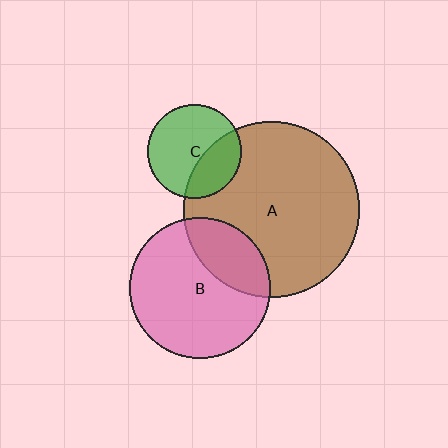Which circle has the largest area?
Circle A (brown).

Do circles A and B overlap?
Yes.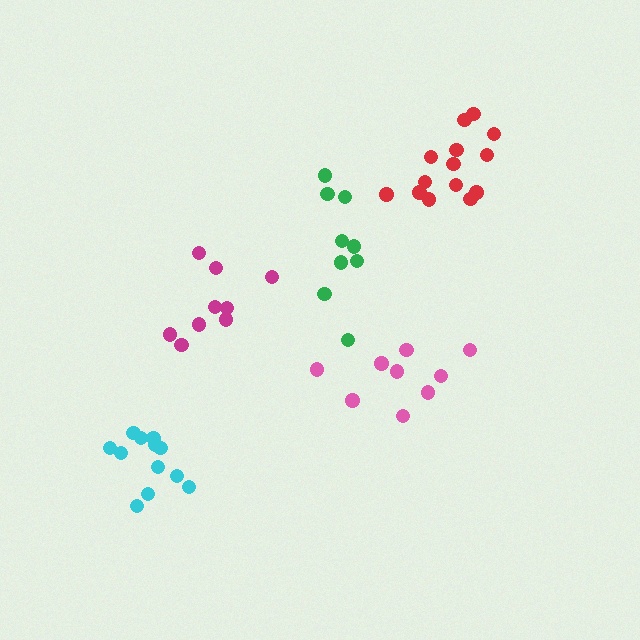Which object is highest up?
The red cluster is topmost.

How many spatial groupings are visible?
There are 5 spatial groupings.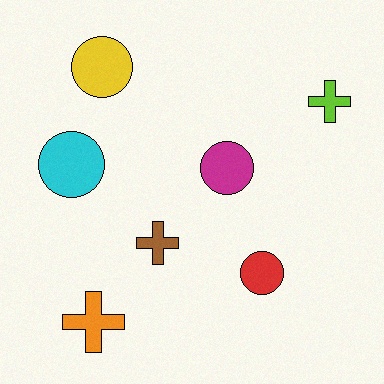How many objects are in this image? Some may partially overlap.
There are 7 objects.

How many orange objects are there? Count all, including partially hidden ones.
There is 1 orange object.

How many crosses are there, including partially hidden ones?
There are 3 crosses.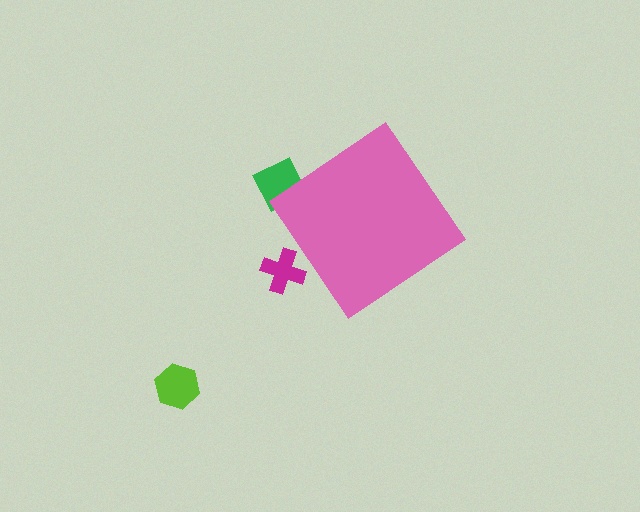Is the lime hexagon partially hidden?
No, the lime hexagon is fully visible.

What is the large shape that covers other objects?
A pink diamond.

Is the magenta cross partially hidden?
Yes, the magenta cross is partially hidden behind the pink diamond.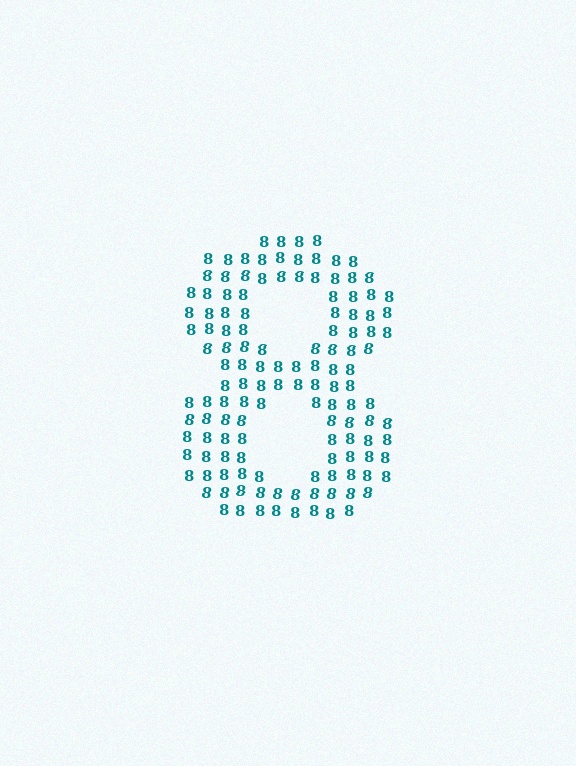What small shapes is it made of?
It is made of small digit 8's.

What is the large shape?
The large shape is the digit 8.